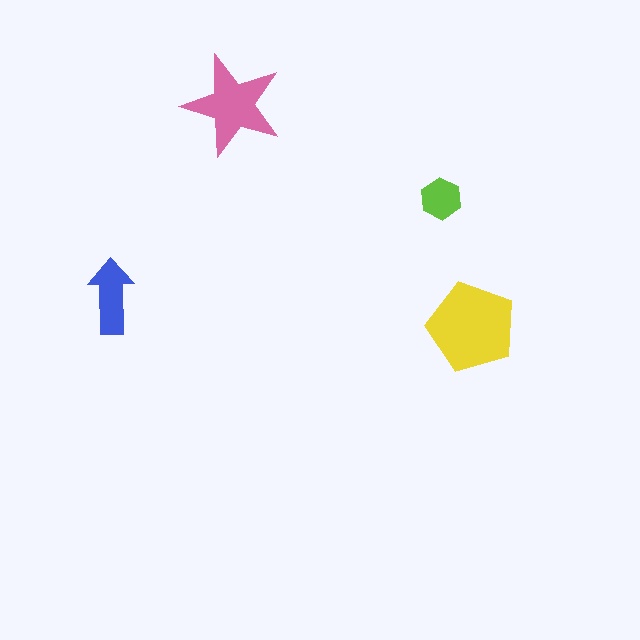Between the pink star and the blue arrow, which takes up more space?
The pink star.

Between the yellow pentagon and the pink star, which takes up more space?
The yellow pentagon.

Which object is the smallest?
The lime hexagon.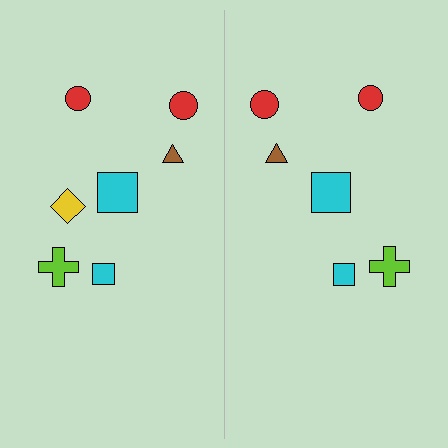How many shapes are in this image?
There are 13 shapes in this image.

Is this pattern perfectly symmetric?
No, the pattern is not perfectly symmetric. A yellow diamond is missing from the right side.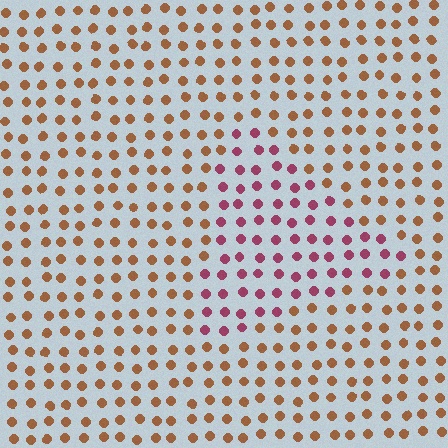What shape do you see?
I see a triangle.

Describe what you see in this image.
The image is filled with small brown elements in a uniform arrangement. A triangle-shaped region is visible where the elements are tinted to a slightly different hue, forming a subtle color boundary.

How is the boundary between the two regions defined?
The boundary is defined purely by a slight shift in hue (about 49 degrees). Spacing, size, and orientation are identical on both sides.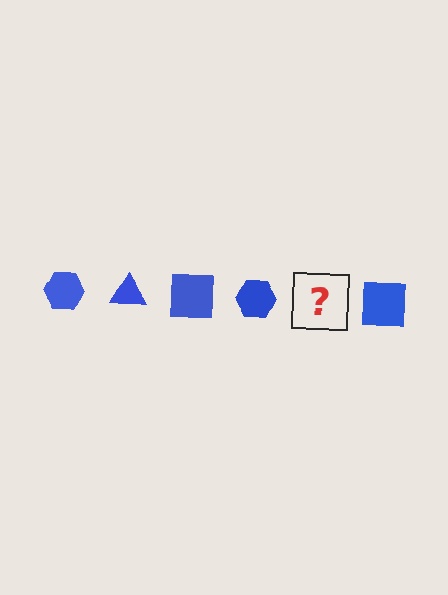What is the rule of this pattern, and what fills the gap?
The rule is that the pattern cycles through hexagon, triangle, square shapes in blue. The gap should be filled with a blue triangle.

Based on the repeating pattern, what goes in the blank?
The blank should be a blue triangle.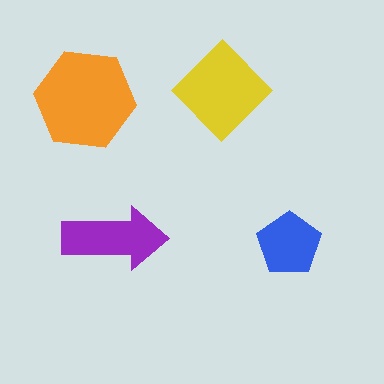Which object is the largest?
The orange hexagon.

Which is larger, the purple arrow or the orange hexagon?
The orange hexagon.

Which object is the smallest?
The blue pentagon.